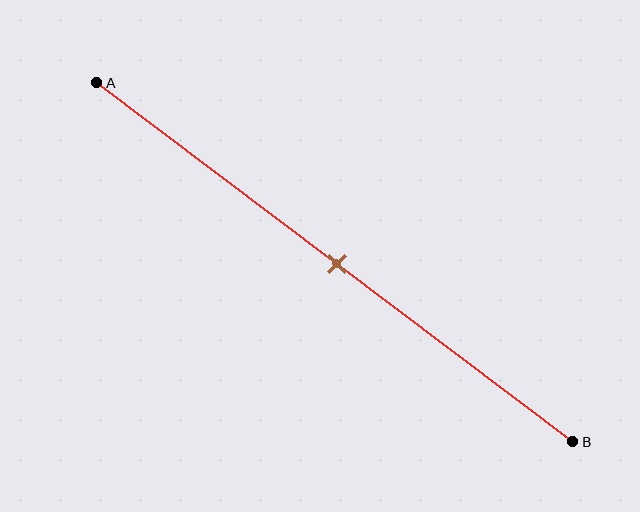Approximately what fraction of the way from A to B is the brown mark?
The brown mark is approximately 50% of the way from A to B.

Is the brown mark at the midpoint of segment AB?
Yes, the mark is approximately at the midpoint.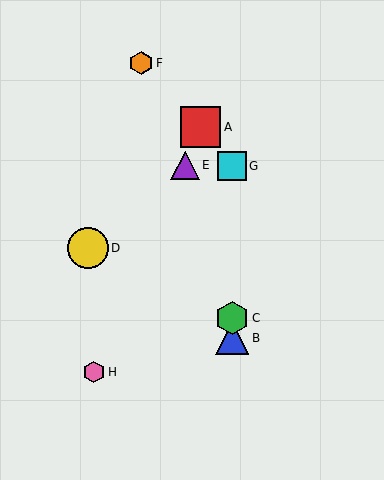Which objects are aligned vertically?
Objects B, C, G are aligned vertically.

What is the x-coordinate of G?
Object G is at x≈232.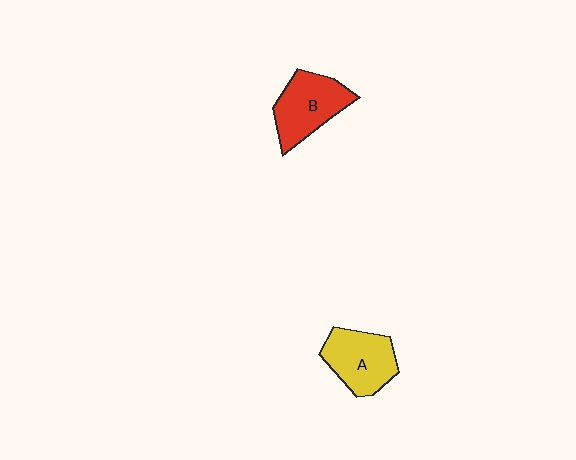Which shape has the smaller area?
Shape A (yellow).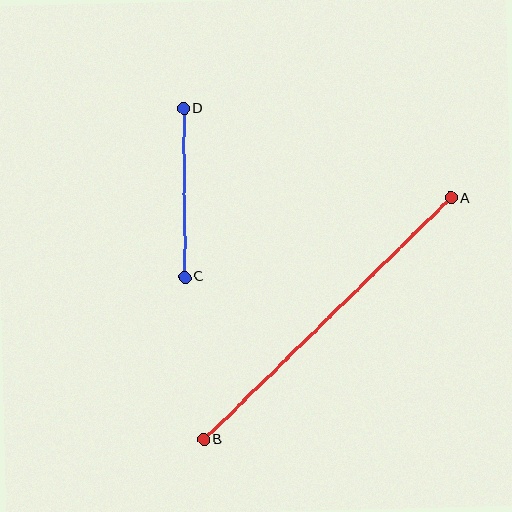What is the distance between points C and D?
The distance is approximately 168 pixels.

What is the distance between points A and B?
The distance is approximately 346 pixels.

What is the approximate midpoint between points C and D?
The midpoint is at approximately (184, 193) pixels.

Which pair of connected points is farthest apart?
Points A and B are farthest apart.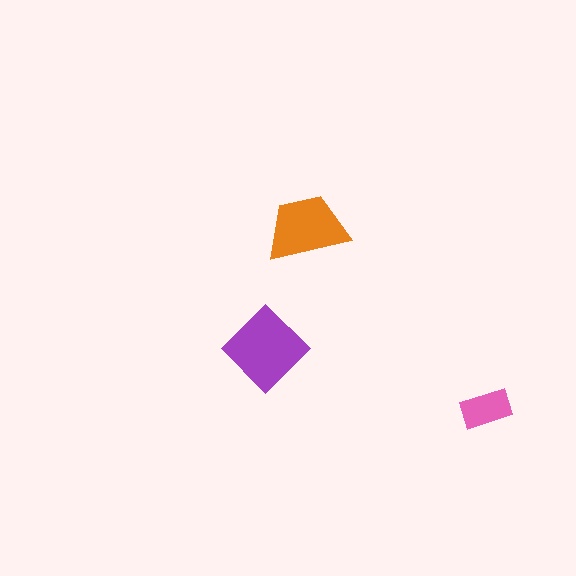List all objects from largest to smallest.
The purple diamond, the orange trapezoid, the pink rectangle.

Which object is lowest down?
The pink rectangle is bottommost.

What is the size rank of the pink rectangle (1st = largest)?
3rd.